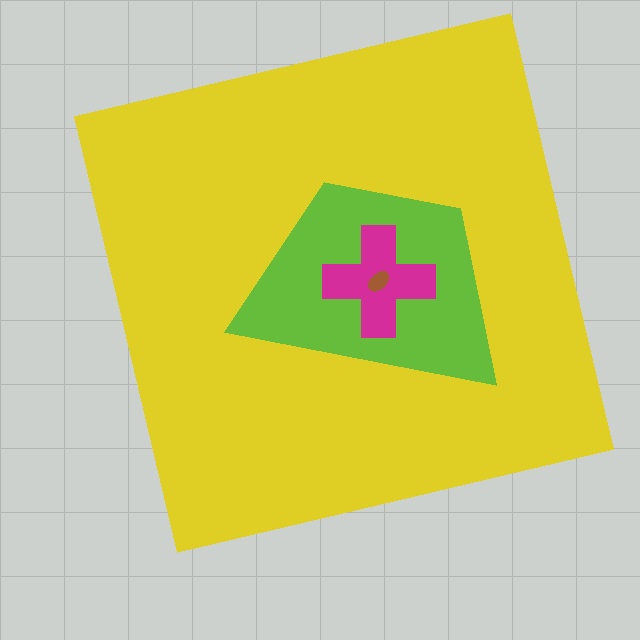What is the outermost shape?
The yellow square.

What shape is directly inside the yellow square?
The lime trapezoid.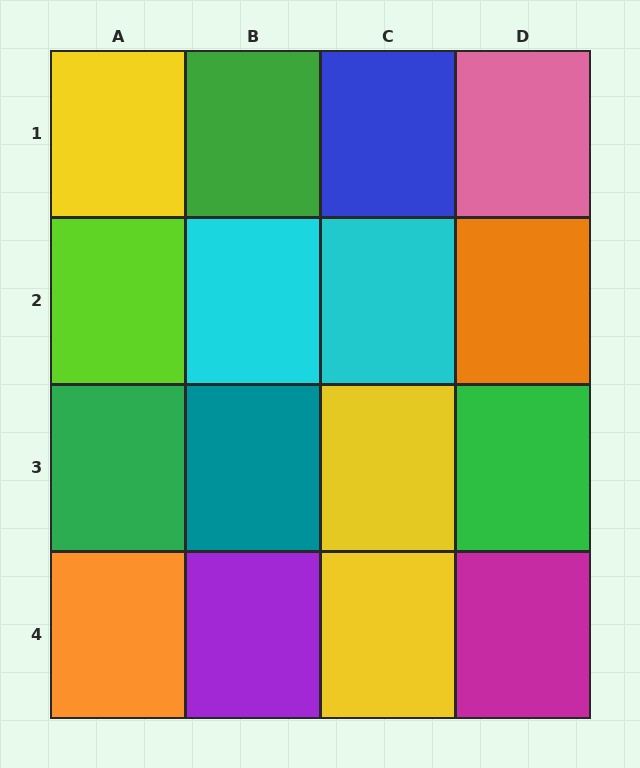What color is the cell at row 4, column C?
Yellow.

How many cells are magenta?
1 cell is magenta.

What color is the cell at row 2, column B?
Cyan.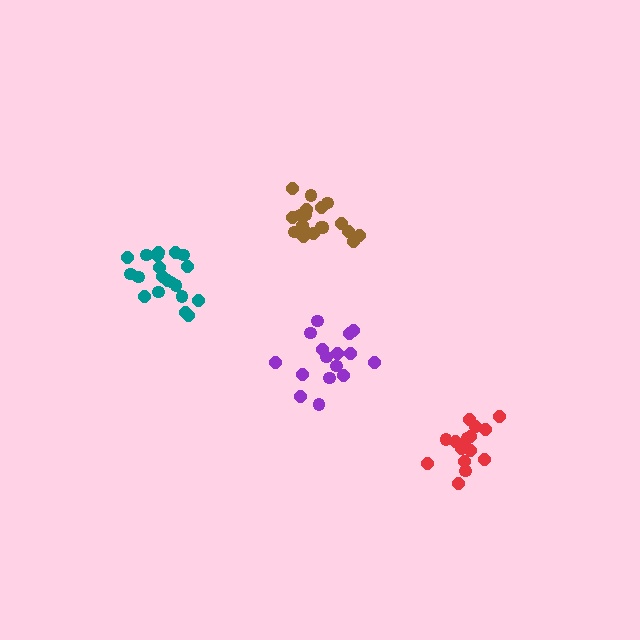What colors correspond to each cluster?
The clusters are colored: brown, purple, red, teal.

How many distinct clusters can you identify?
There are 4 distinct clusters.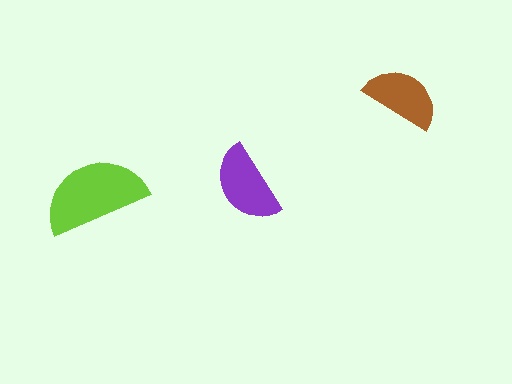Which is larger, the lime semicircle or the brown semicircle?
The lime one.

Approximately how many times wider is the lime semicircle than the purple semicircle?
About 1.5 times wider.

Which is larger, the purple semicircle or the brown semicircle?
The purple one.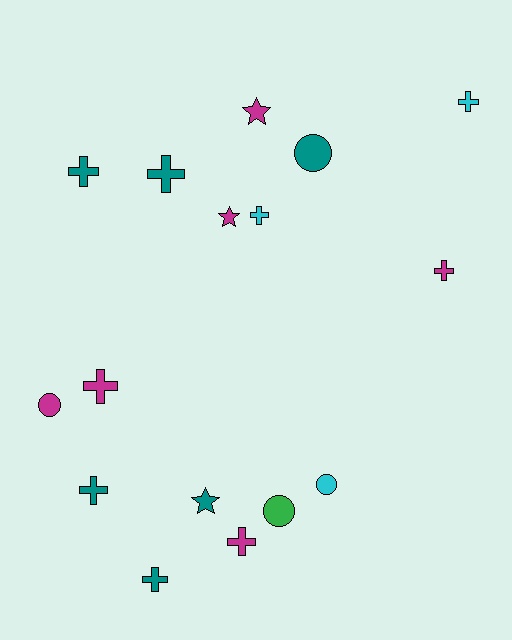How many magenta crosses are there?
There are 3 magenta crosses.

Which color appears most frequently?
Magenta, with 6 objects.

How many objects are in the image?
There are 16 objects.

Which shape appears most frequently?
Cross, with 9 objects.